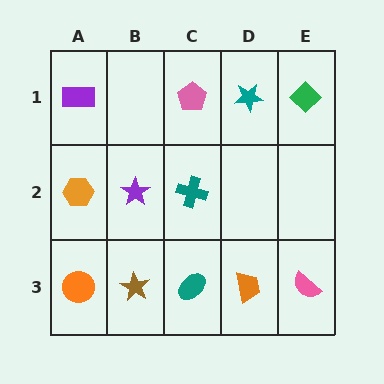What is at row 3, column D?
An orange trapezoid.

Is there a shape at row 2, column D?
No, that cell is empty.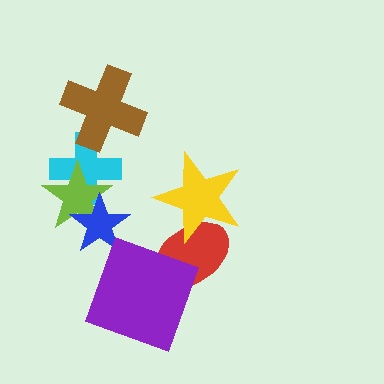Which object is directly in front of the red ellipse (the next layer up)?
The yellow star is directly in front of the red ellipse.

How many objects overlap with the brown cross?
1 object overlaps with the brown cross.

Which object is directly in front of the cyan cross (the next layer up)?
The lime star is directly in front of the cyan cross.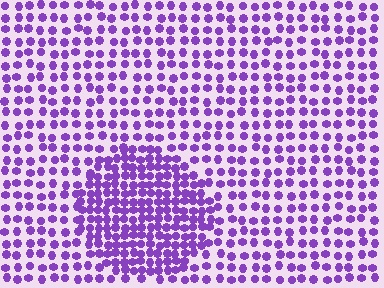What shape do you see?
I see a circle.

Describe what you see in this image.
The image contains small purple elements arranged at two different densities. A circle-shaped region is visible where the elements are more densely packed than the surrounding area.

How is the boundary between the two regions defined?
The boundary is defined by a change in element density (approximately 1.9x ratio). All elements are the same color, size, and shape.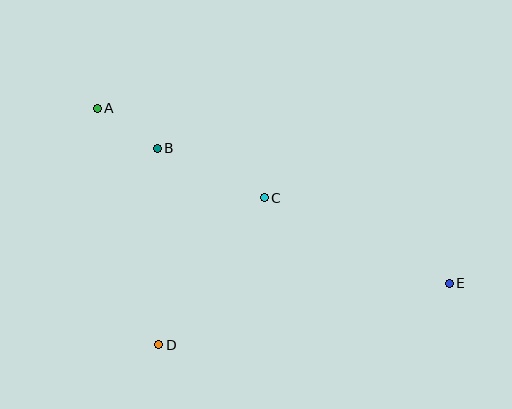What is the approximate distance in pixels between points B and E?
The distance between B and E is approximately 322 pixels.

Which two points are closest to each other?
Points A and B are closest to each other.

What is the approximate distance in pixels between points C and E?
The distance between C and E is approximately 204 pixels.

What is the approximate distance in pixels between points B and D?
The distance between B and D is approximately 197 pixels.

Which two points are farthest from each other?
Points A and E are farthest from each other.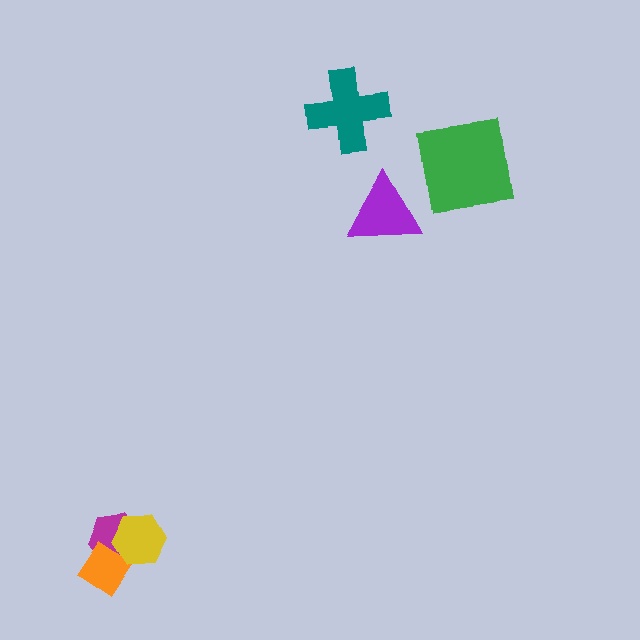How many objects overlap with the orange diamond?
2 objects overlap with the orange diamond.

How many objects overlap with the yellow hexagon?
2 objects overlap with the yellow hexagon.